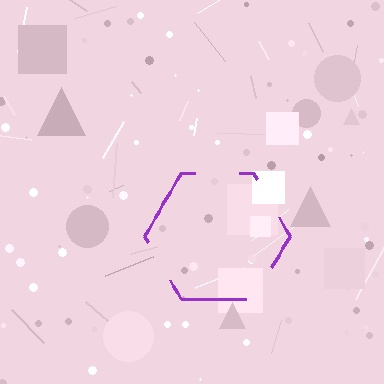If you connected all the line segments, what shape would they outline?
They would outline a hexagon.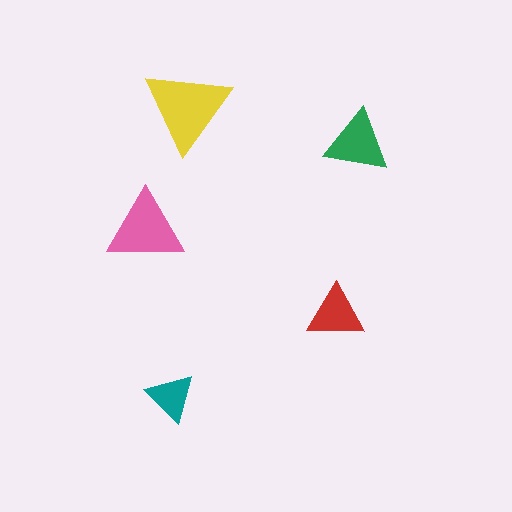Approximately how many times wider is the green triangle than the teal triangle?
About 1.5 times wider.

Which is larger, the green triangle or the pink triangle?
The pink one.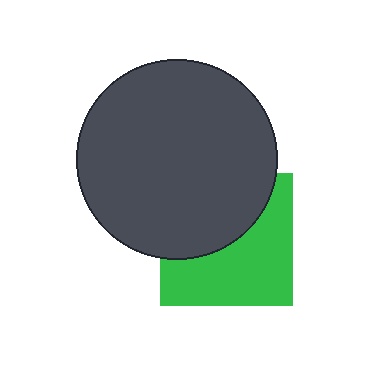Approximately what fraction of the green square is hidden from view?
Roughly 46% of the green square is hidden behind the dark gray circle.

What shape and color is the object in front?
The object in front is a dark gray circle.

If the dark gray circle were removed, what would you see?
You would see the complete green square.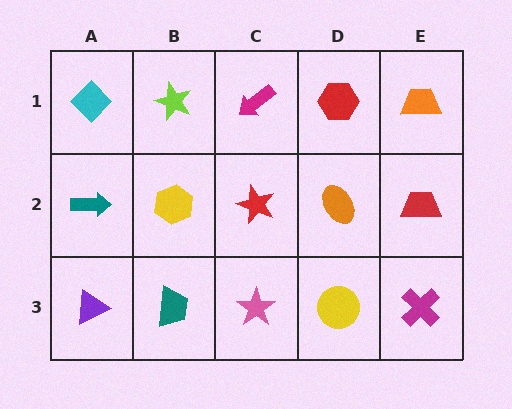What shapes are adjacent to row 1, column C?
A red star (row 2, column C), a lime star (row 1, column B), a red hexagon (row 1, column D).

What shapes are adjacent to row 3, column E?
A red trapezoid (row 2, column E), a yellow circle (row 3, column D).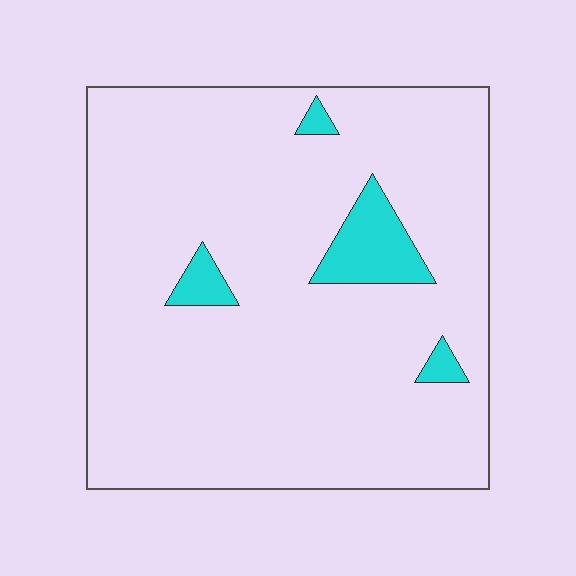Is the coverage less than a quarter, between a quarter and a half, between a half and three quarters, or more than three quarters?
Less than a quarter.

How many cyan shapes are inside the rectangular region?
4.